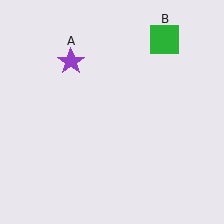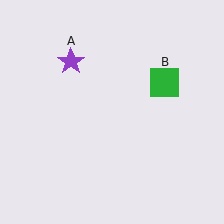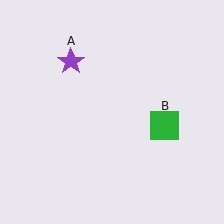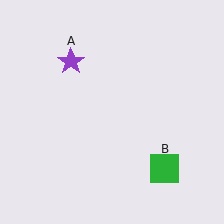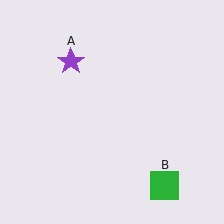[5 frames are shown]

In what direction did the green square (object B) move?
The green square (object B) moved down.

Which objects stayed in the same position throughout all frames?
Purple star (object A) remained stationary.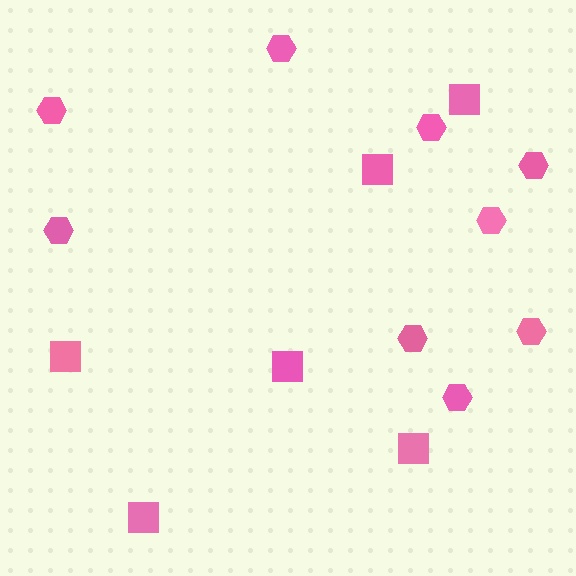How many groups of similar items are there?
There are 2 groups: one group of hexagons (9) and one group of squares (6).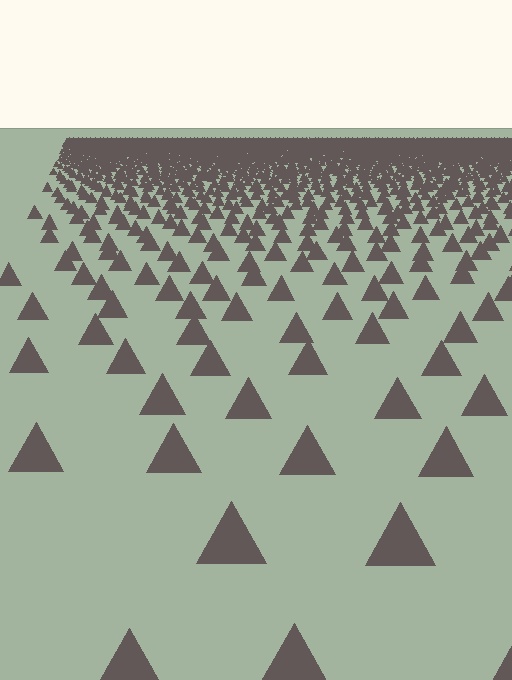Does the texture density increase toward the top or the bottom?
Density increases toward the top.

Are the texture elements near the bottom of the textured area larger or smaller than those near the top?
Larger. Near the bottom, elements are closer to the viewer and appear at a bigger on-screen size.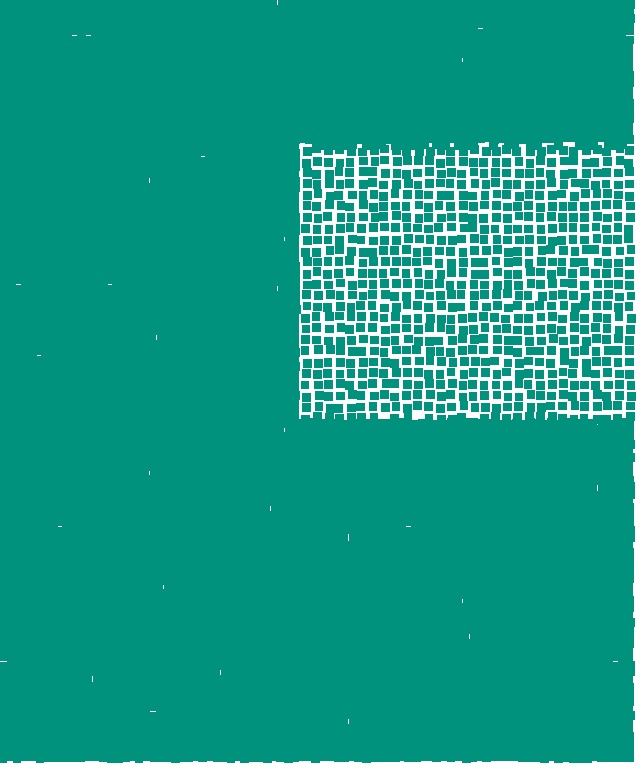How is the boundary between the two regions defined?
The boundary is defined by a change in element density (approximately 2.5x ratio). All elements are the same color, size, and shape.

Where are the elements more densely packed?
The elements are more densely packed outside the rectangle boundary.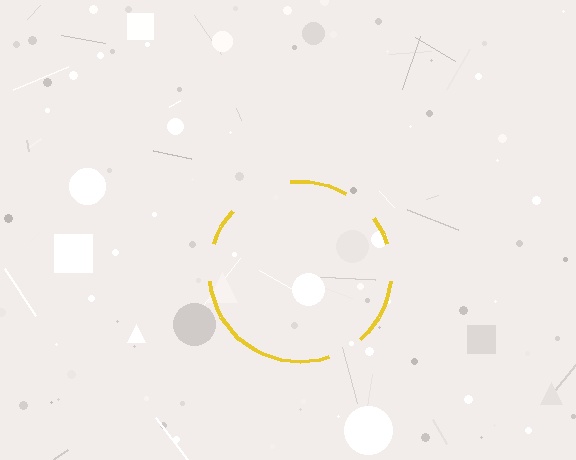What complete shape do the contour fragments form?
The contour fragments form a circle.